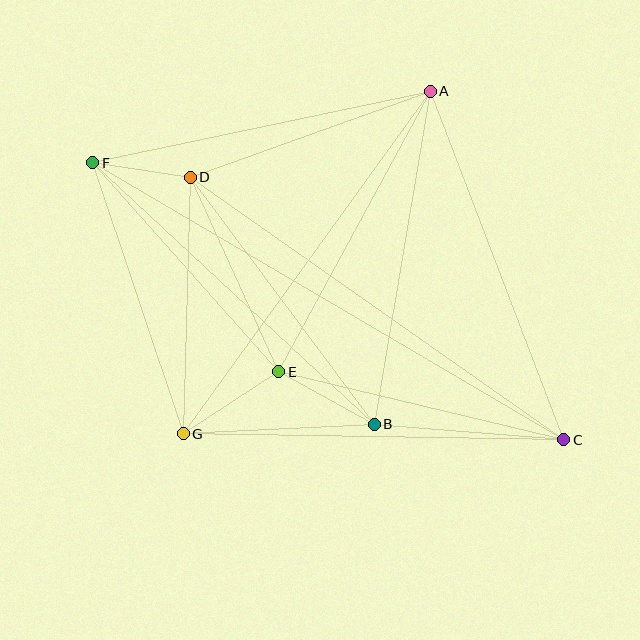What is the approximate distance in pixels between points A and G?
The distance between A and G is approximately 422 pixels.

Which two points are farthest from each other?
Points C and F are farthest from each other.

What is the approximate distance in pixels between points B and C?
The distance between B and C is approximately 190 pixels.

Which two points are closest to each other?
Points D and F are closest to each other.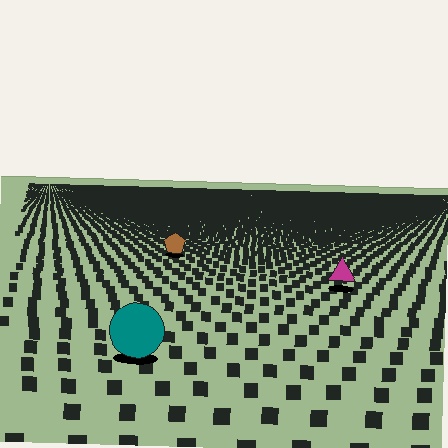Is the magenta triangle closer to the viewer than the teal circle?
No. The teal circle is closer — you can tell from the texture gradient: the ground texture is coarser near it.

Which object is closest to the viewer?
The teal circle is closest. The texture marks near it are larger and more spread out.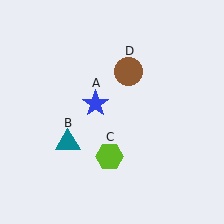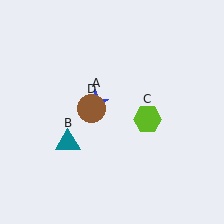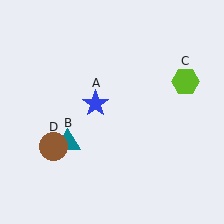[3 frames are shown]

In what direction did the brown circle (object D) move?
The brown circle (object D) moved down and to the left.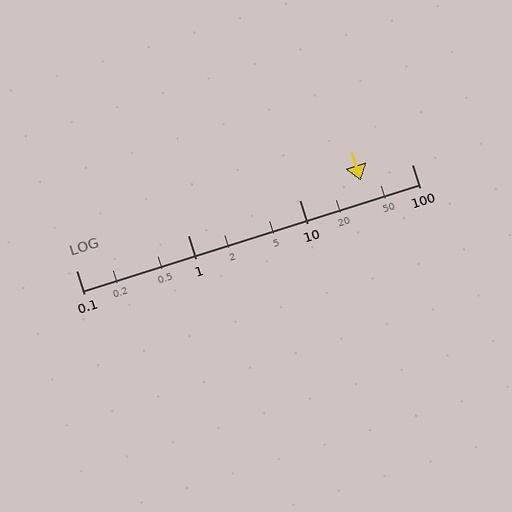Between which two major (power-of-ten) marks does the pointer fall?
The pointer is between 10 and 100.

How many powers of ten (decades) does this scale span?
The scale spans 3 decades, from 0.1 to 100.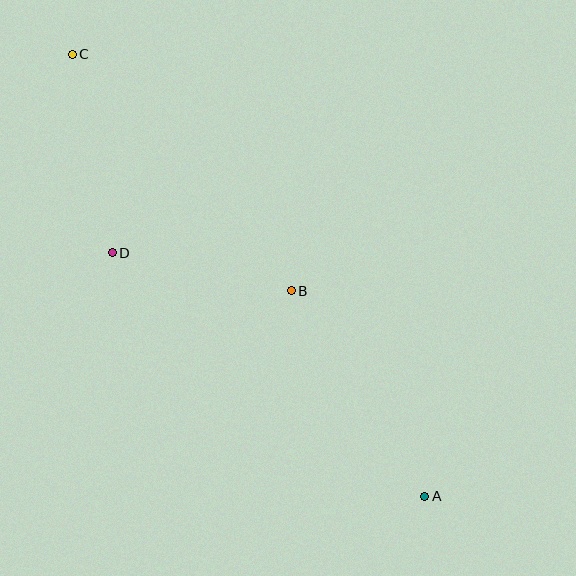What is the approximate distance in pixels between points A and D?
The distance between A and D is approximately 396 pixels.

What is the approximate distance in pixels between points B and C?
The distance between B and C is approximately 322 pixels.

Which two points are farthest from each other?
Points A and C are farthest from each other.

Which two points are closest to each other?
Points B and D are closest to each other.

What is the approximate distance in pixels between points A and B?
The distance between A and B is approximately 245 pixels.